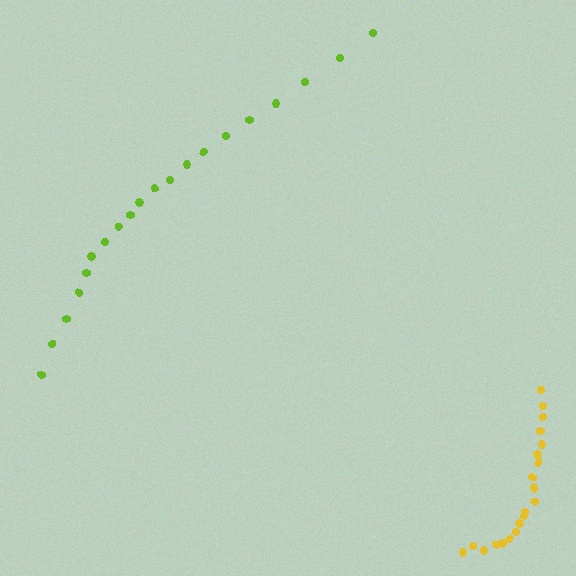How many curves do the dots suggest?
There are 2 distinct paths.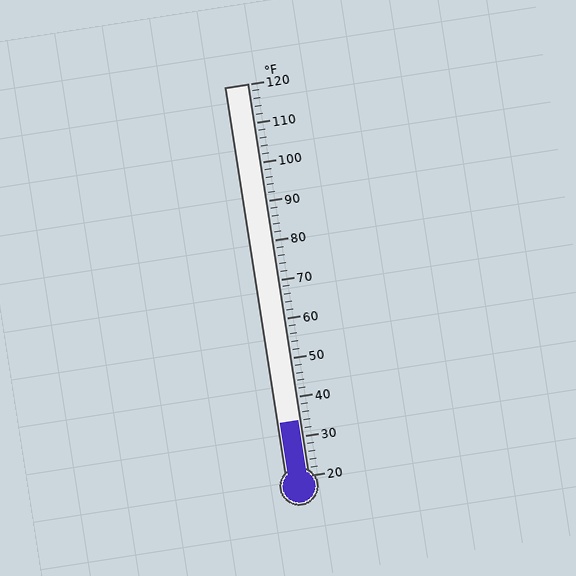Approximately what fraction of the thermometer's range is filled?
The thermometer is filled to approximately 15% of its range.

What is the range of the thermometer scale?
The thermometer scale ranges from 20°F to 120°F.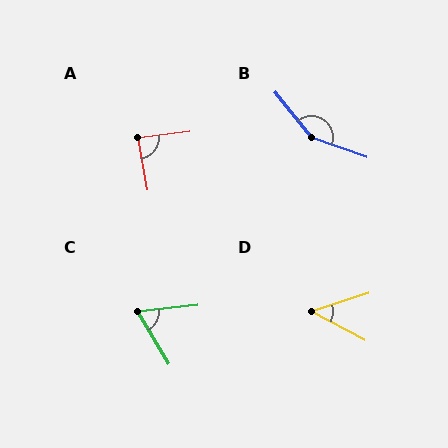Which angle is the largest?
B, at approximately 148 degrees.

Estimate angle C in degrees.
Approximately 65 degrees.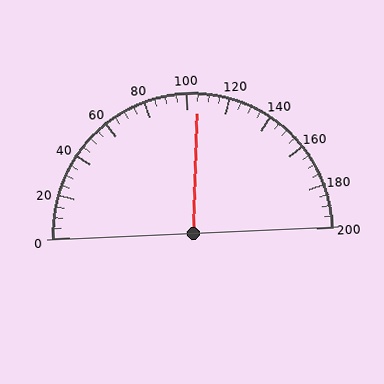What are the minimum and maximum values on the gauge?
The gauge ranges from 0 to 200.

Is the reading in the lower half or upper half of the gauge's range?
The reading is in the upper half of the range (0 to 200).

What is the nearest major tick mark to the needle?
The nearest major tick mark is 100.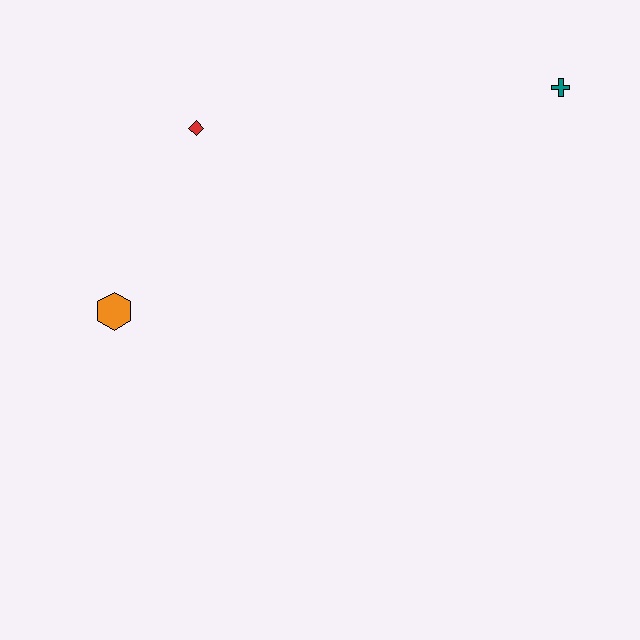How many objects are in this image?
There are 3 objects.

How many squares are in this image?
There are no squares.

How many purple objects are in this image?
There are no purple objects.